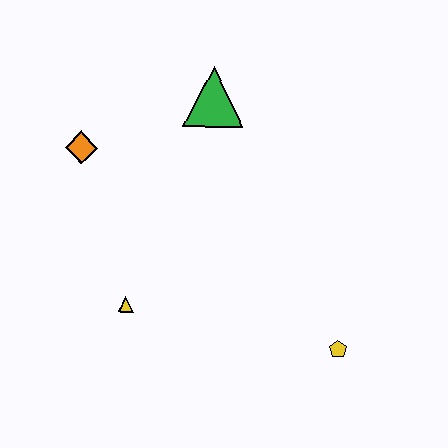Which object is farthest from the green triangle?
The yellow pentagon is farthest from the green triangle.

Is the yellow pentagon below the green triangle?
Yes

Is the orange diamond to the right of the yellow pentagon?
No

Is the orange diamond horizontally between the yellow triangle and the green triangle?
No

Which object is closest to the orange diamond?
The green triangle is closest to the orange diamond.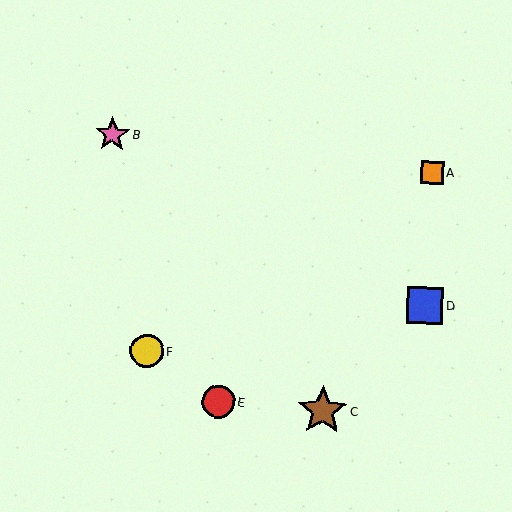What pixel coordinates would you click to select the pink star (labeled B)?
Click at (112, 134) to select the pink star B.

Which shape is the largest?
The brown star (labeled C) is the largest.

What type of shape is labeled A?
Shape A is an orange square.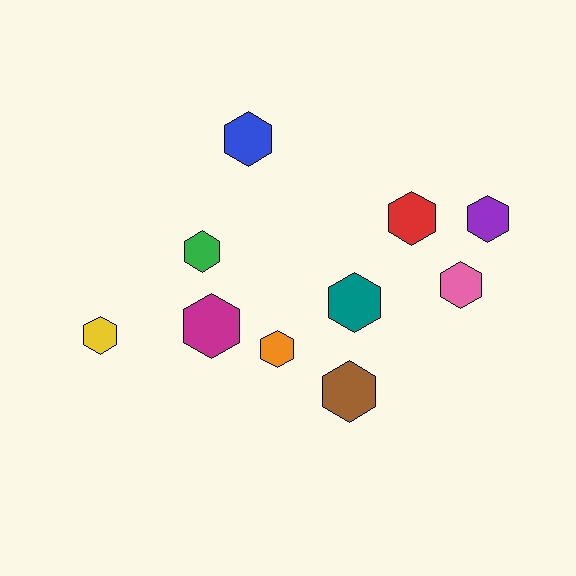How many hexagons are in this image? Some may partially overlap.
There are 10 hexagons.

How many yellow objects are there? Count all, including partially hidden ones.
There is 1 yellow object.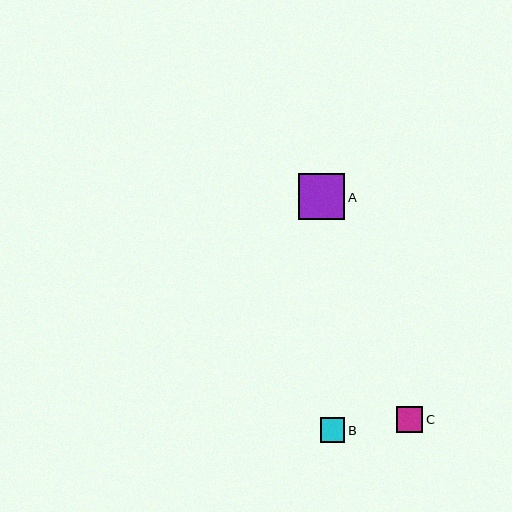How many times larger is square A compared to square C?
Square A is approximately 1.8 times the size of square C.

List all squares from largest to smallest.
From largest to smallest: A, C, B.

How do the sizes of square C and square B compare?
Square C and square B are approximately the same size.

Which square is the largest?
Square A is the largest with a size of approximately 46 pixels.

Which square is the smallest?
Square B is the smallest with a size of approximately 24 pixels.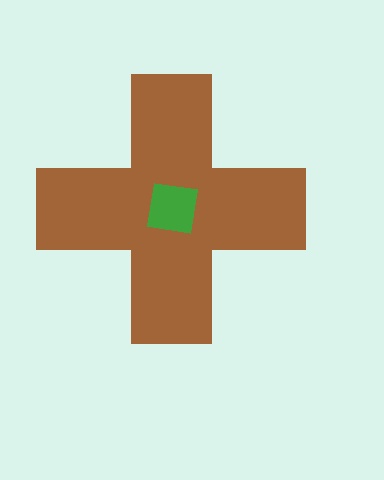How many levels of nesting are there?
2.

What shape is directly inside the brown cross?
The green square.